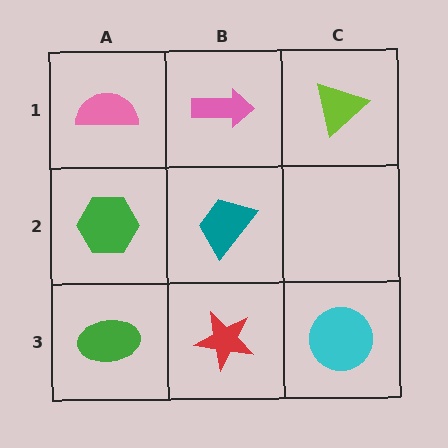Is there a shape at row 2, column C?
No, that cell is empty.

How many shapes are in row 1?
3 shapes.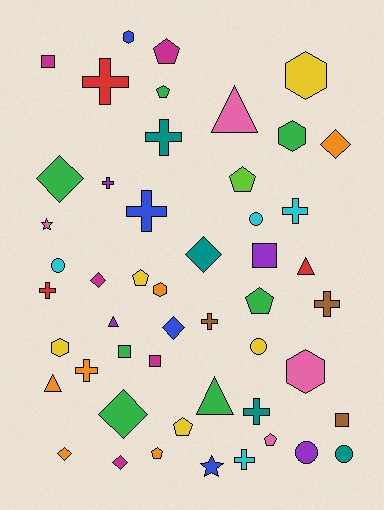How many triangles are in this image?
There are 5 triangles.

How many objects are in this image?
There are 50 objects.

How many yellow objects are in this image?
There are 5 yellow objects.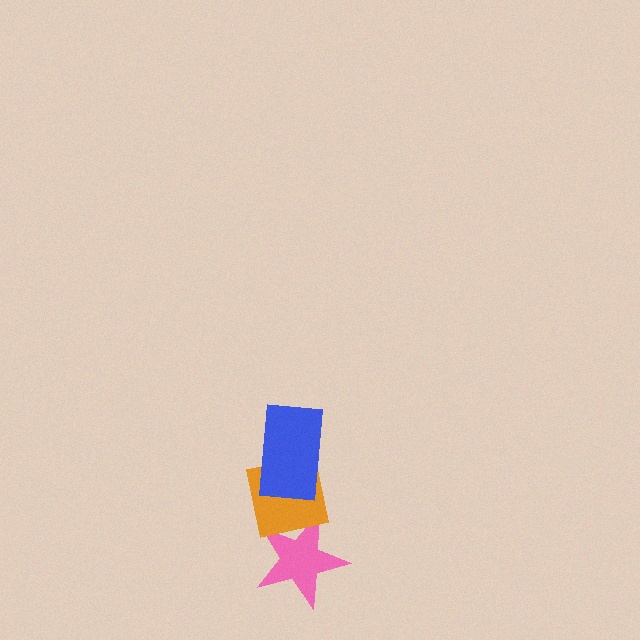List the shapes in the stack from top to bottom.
From top to bottom: the blue rectangle, the orange square, the pink star.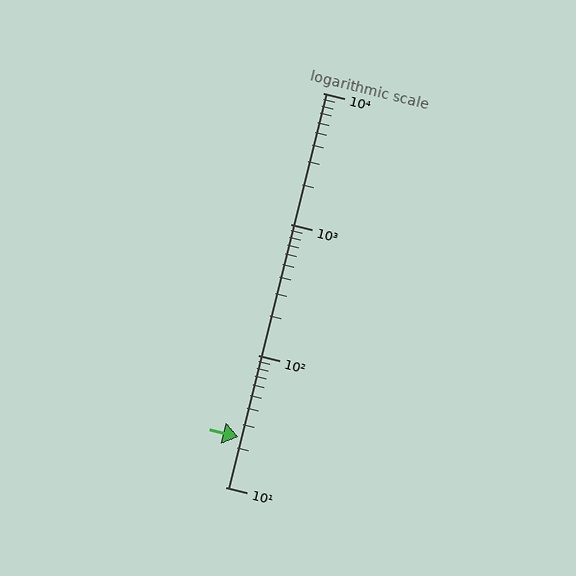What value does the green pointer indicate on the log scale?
The pointer indicates approximately 24.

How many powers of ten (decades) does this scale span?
The scale spans 3 decades, from 10 to 10000.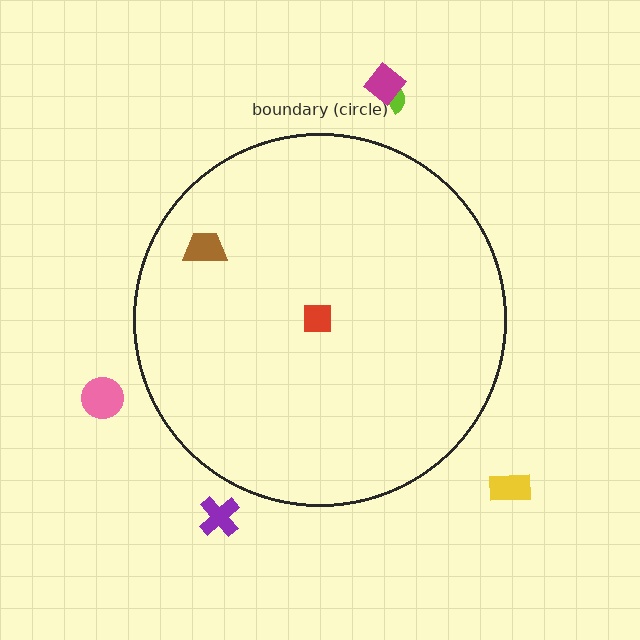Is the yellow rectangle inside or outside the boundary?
Outside.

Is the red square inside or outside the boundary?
Inside.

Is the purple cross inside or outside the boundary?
Outside.